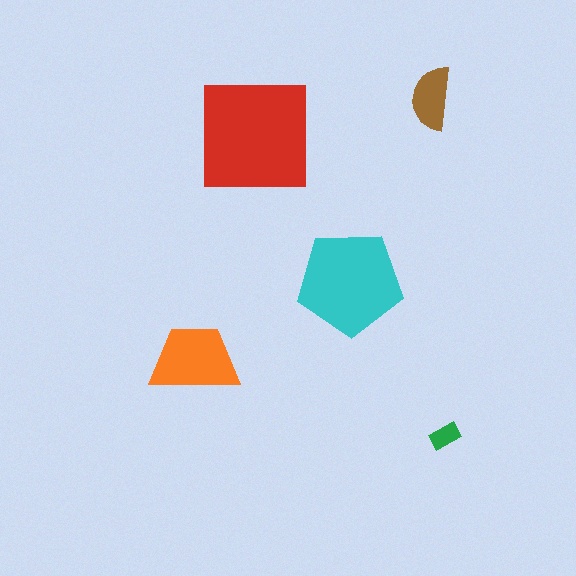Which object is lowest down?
The green rectangle is bottommost.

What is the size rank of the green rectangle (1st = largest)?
5th.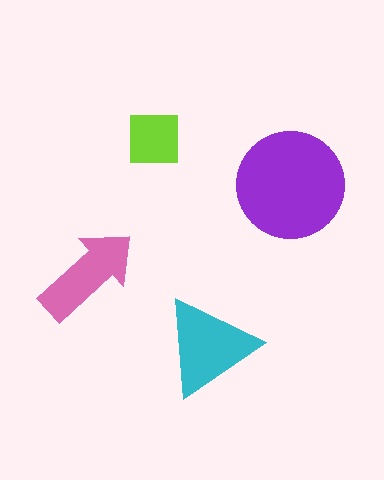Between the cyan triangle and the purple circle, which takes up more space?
The purple circle.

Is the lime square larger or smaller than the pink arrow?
Smaller.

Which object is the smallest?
The lime square.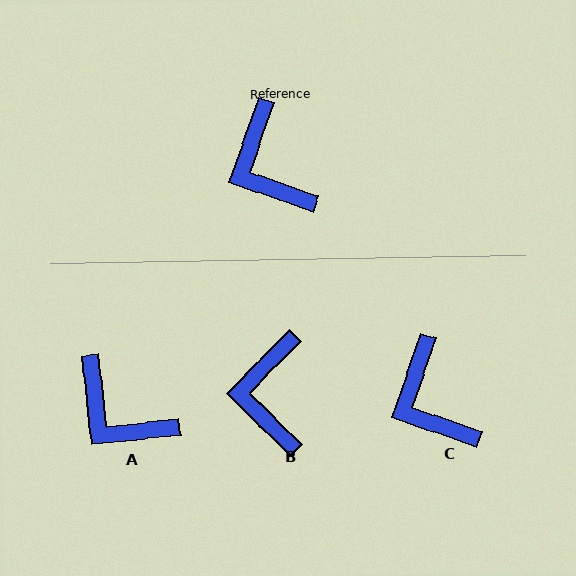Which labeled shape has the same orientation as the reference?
C.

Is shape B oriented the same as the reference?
No, it is off by about 25 degrees.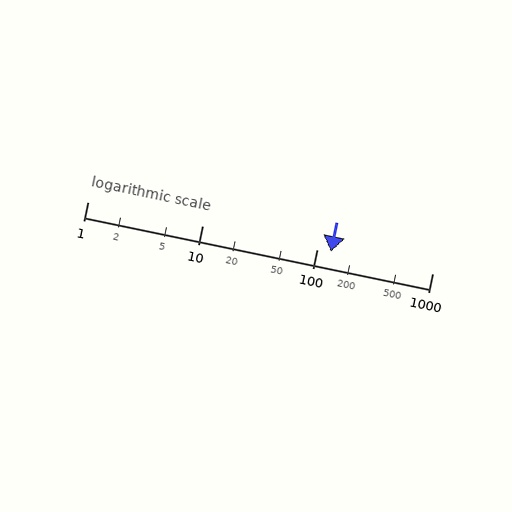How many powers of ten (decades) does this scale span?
The scale spans 3 decades, from 1 to 1000.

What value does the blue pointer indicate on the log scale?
The pointer indicates approximately 130.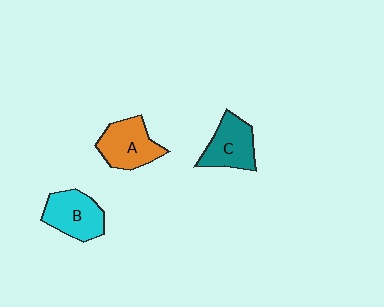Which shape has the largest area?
Shape A (orange).